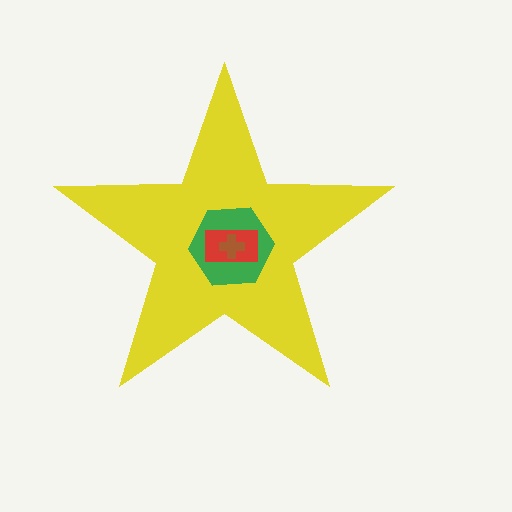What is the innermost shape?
The brown cross.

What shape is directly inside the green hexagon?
The red rectangle.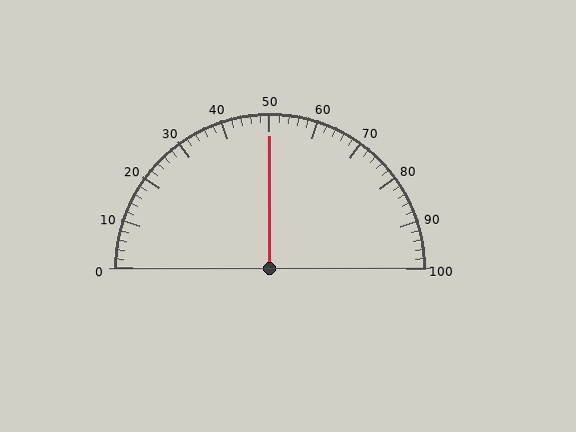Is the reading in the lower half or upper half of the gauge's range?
The reading is in the upper half of the range (0 to 100).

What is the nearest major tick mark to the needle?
The nearest major tick mark is 50.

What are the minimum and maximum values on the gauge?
The gauge ranges from 0 to 100.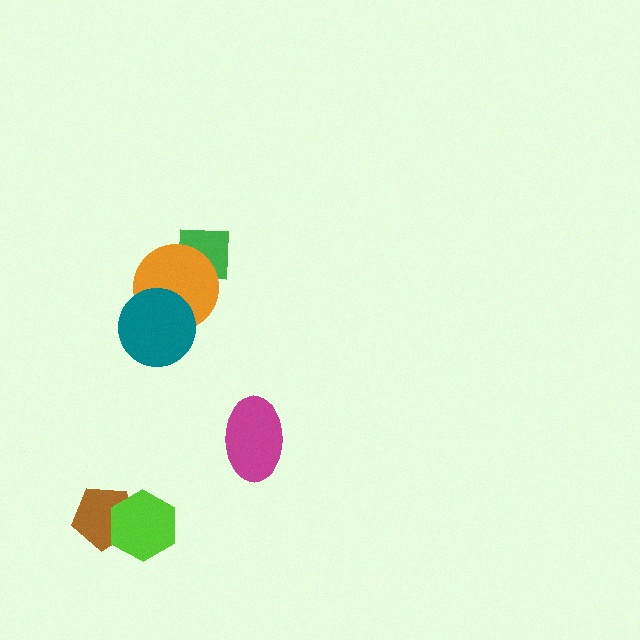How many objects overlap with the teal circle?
1 object overlaps with the teal circle.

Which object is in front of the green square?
The orange circle is in front of the green square.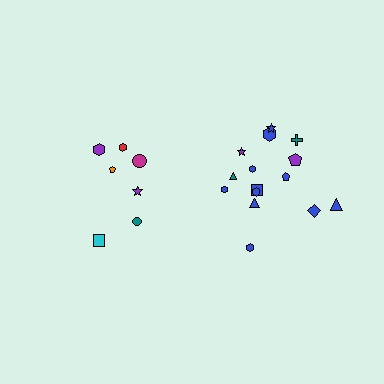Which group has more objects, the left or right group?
The right group.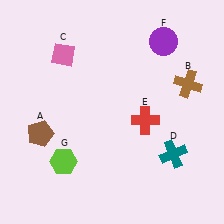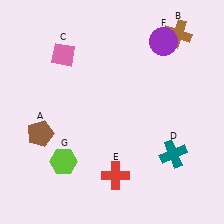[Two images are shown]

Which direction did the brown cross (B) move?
The brown cross (B) moved up.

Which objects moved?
The objects that moved are: the brown cross (B), the red cross (E).